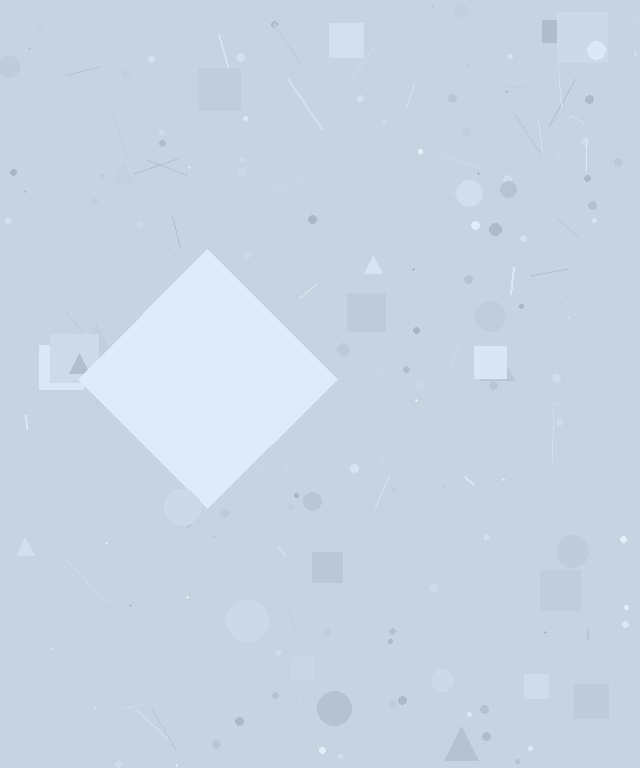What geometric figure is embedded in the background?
A diamond is embedded in the background.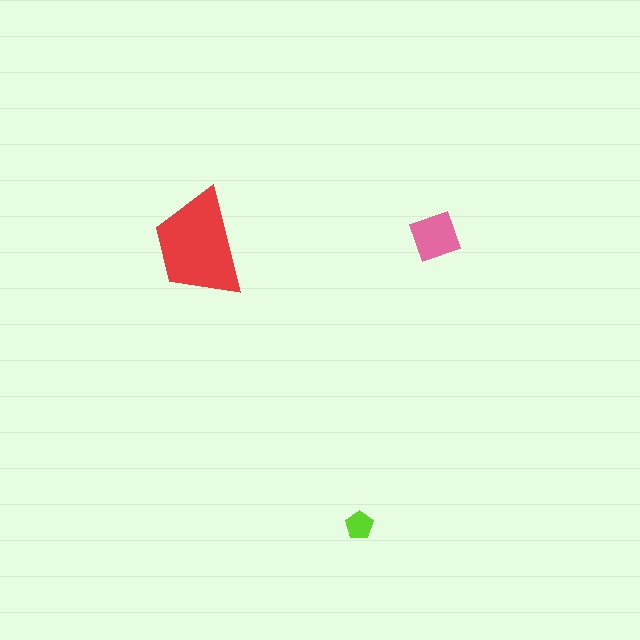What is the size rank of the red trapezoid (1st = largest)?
1st.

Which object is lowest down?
The lime pentagon is bottommost.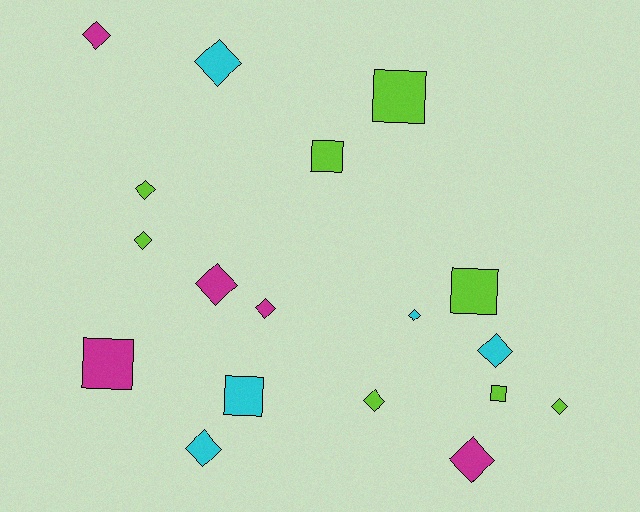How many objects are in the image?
There are 18 objects.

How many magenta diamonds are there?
There are 4 magenta diamonds.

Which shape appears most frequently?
Diamond, with 12 objects.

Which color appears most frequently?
Lime, with 8 objects.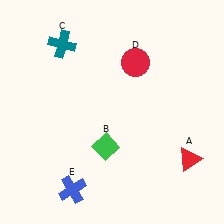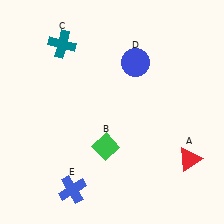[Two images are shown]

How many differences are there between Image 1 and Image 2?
There is 1 difference between the two images.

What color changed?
The circle (D) changed from red in Image 1 to blue in Image 2.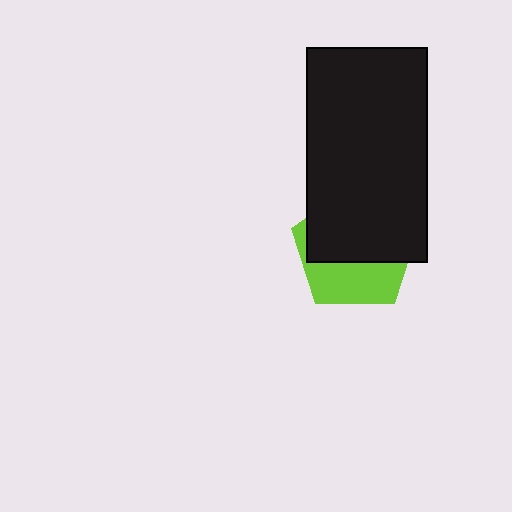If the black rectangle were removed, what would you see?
You would see the complete lime pentagon.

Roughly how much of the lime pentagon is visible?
A small part of it is visible (roughly 38%).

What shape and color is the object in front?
The object in front is a black rectangle.